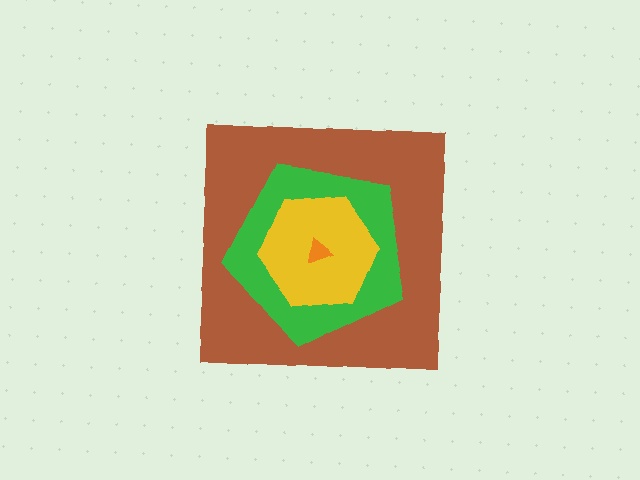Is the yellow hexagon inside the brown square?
Yes.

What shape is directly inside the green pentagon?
The yellow hexagon.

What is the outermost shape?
The brown square.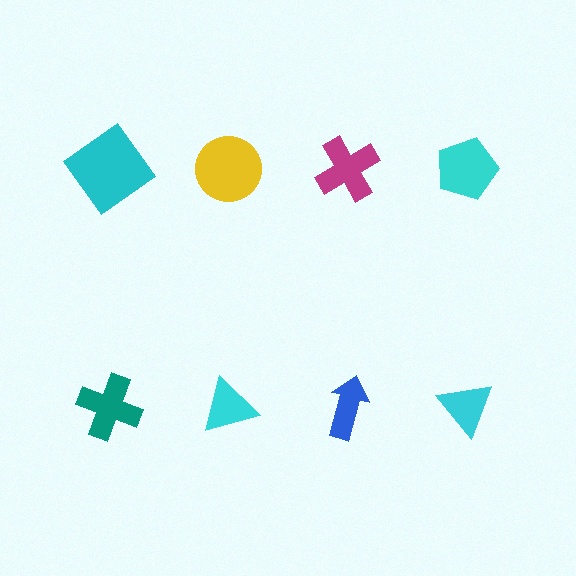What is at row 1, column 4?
A cyan pentagon.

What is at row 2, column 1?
A teal cross.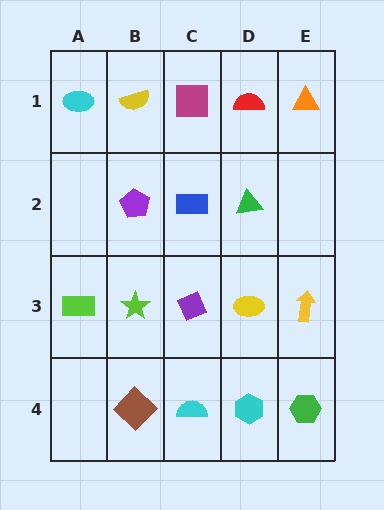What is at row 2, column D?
A green triangle.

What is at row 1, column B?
A yellow semicircle.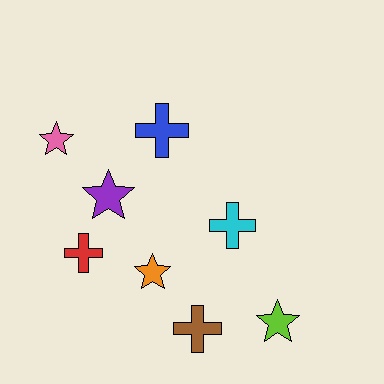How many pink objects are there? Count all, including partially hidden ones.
There is 1 pink object.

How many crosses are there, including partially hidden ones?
There are 4 crosses.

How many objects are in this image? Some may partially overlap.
There are 8 objects.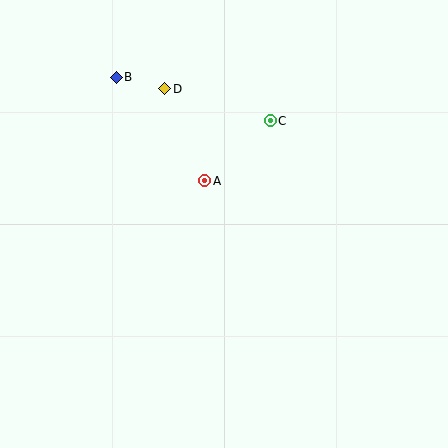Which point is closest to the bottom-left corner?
Point A is closest to the bottom-left corner.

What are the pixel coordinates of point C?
Point C is at (270, 121).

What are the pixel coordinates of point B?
Point B is at (116, 77).